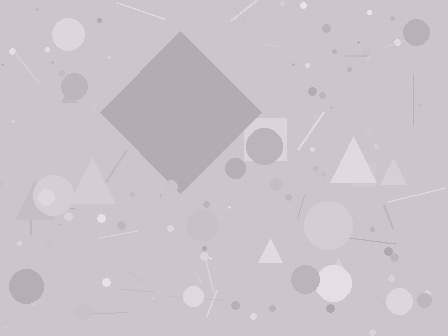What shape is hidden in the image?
A diamond is hidden in the image.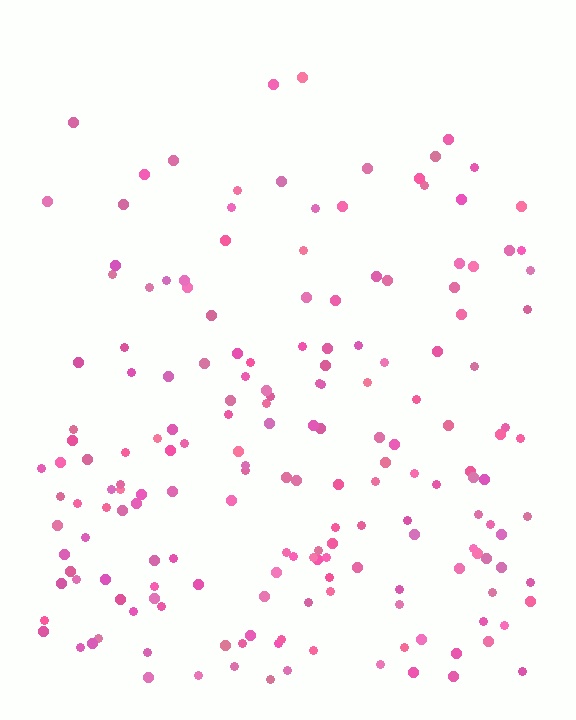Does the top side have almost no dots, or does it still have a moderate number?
Still a moderate number, just noticeably fewer than the bottom.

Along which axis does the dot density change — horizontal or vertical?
Vertical.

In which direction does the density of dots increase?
From top to bottom, with the bottom side densest.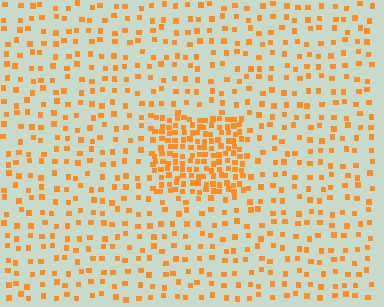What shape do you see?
I see a rectangle.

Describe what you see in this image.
The image contains small orange elements arranged at two different densities. A rectangle-shaped region is visible where the elements are more densely packed than the surrounding area.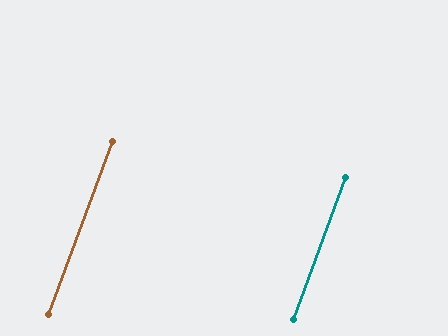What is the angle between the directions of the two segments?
Approximately 1 degree.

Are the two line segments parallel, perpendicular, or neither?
Parallel — their directions differ by only 0.5°.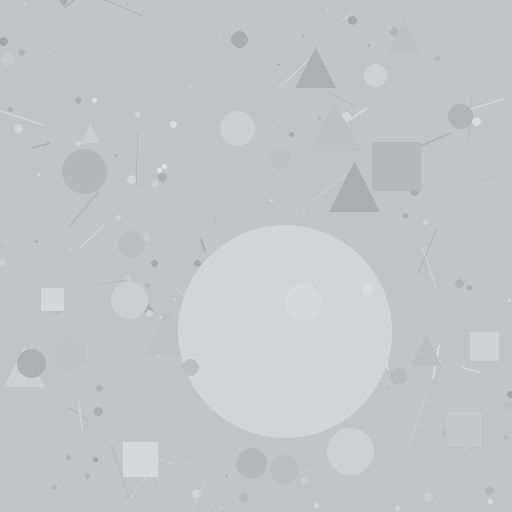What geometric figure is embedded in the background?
A circle is embedded in the background.